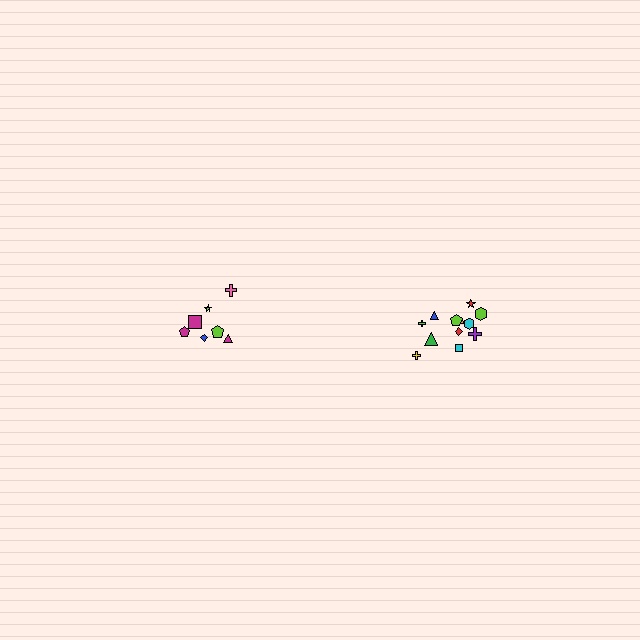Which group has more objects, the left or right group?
The right group.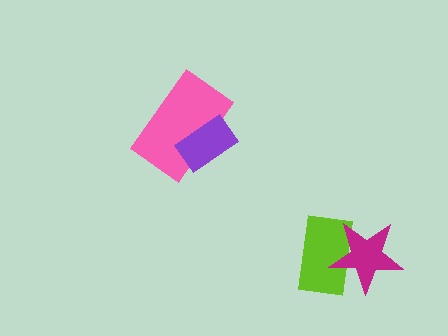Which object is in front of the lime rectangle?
The magenta star is in front of the lime rectangle.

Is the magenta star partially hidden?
No, no other shape covers it.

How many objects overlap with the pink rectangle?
1 object overlaps with the pink rectangle.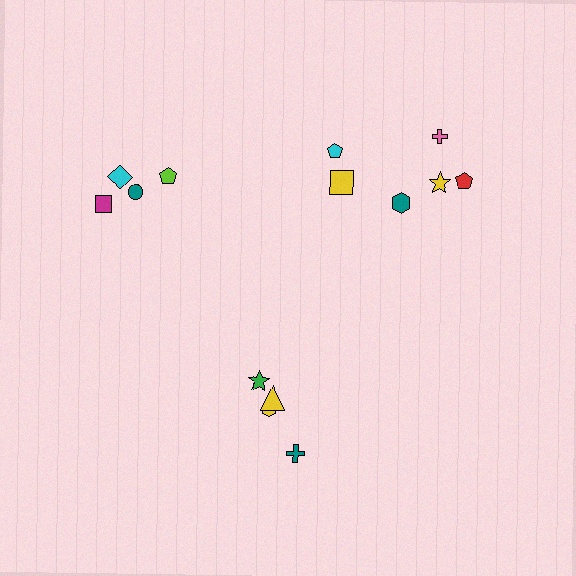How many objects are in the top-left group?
There are 4 objects.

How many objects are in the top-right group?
There are 6 objects.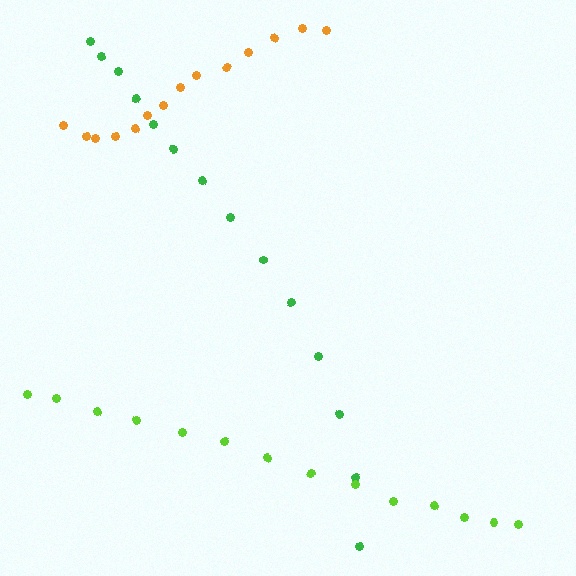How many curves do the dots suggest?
There are 3 distinct paths.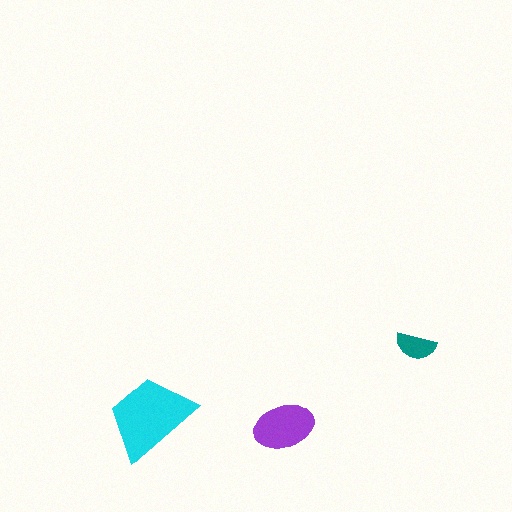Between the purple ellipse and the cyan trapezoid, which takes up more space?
The cyan trapezoid.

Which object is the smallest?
The teal semicircle.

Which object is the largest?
The cyan trapezoid.